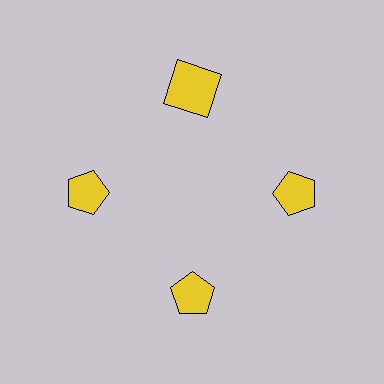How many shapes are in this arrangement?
There are 4 shapes arranged in a ring pattern.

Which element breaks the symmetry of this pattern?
The yellow square at roughly the 12 o'clock position breaks the symmetry. All other shapes are yellow pentagons.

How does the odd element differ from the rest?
It has a different shape: square instead of pentagon.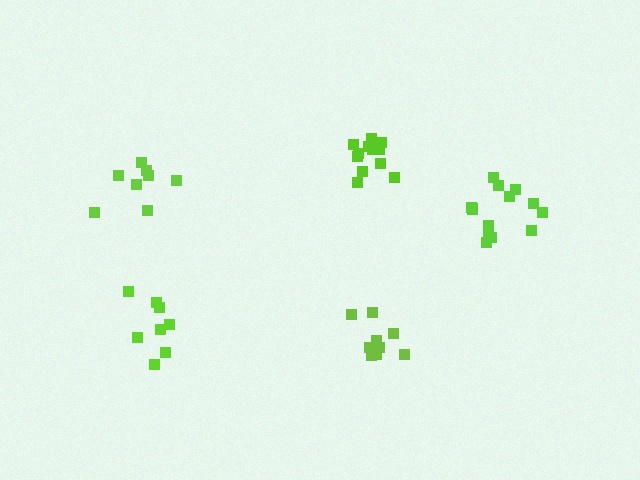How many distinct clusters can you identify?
There are 5 distinct clusters.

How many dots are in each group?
Group 1: 9 dots, Group 2: 8 dots, Group 3: 8 dots, Group 4: 12 dots, Group 5: 13 dots (50 total).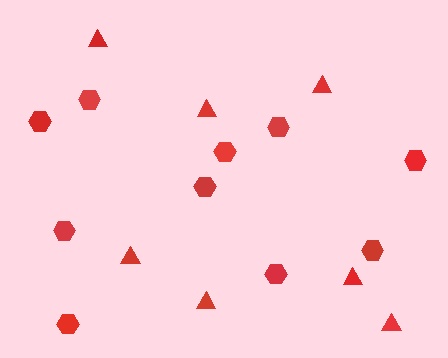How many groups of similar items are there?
There are 2 groups: one group of triangles (7) and one group of hexagons (10).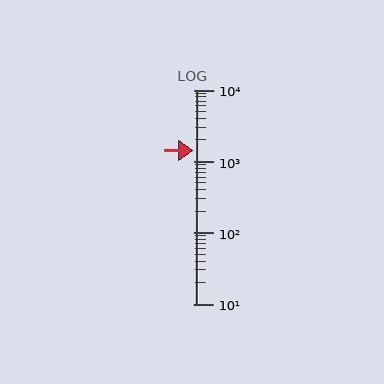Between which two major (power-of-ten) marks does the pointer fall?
The pointer is between 1000 and 10000.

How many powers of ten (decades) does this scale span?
The scale spans 3 decades, from 10 to 10000.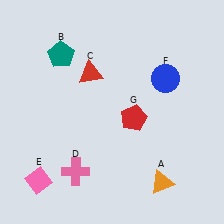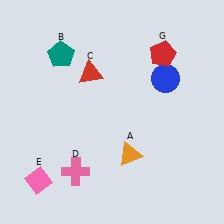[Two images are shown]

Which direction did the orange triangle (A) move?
The orange triangle (A) moved left.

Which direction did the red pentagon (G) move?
The red pentagon (G) moved up.